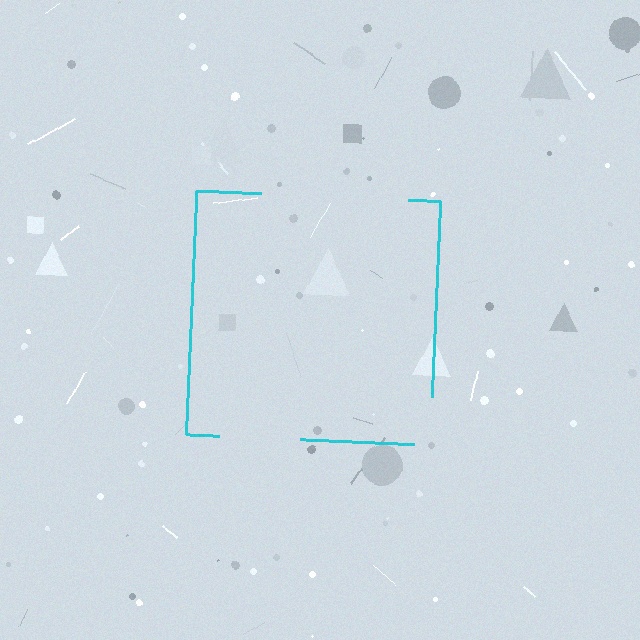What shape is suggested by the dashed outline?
The dashed outline suggests a square.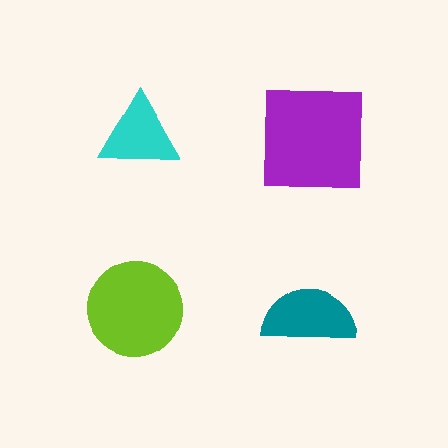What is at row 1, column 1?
A cyan triangle.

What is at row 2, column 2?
A teal semicircle.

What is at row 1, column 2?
A purple square.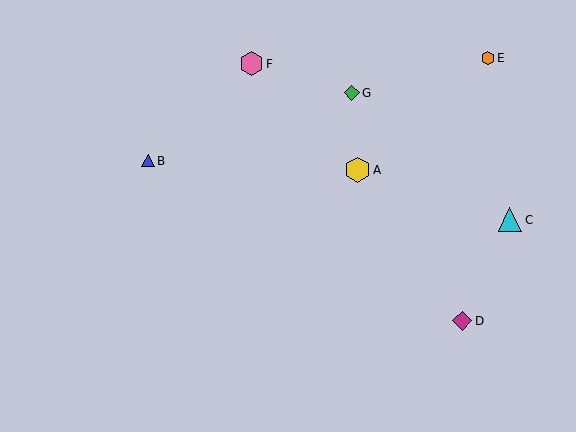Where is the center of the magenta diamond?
The center of the magenta diamond is at (462, 321).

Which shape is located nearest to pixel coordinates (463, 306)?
The magenta diamond (labeled D) at (462, 321) is nearest to that location.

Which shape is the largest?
The yellow hexagon (labeled A) is the largest.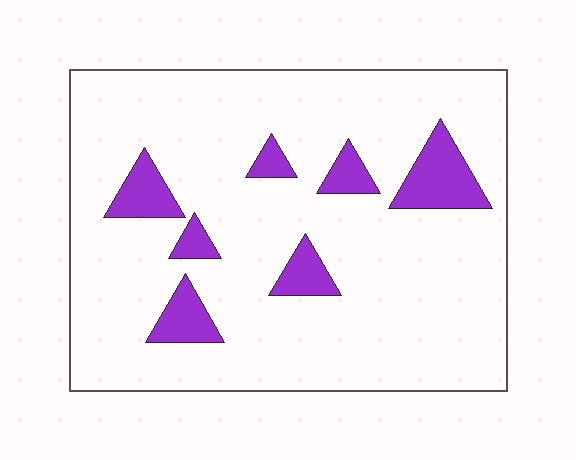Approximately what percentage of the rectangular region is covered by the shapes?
Approximately 10%.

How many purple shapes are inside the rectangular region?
7.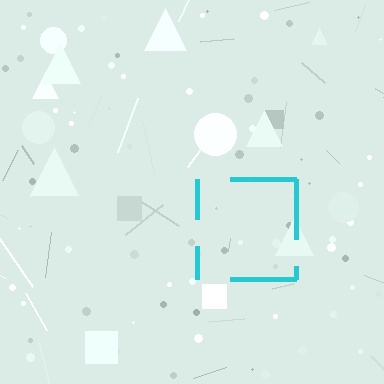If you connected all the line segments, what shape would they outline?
They would outline a square.